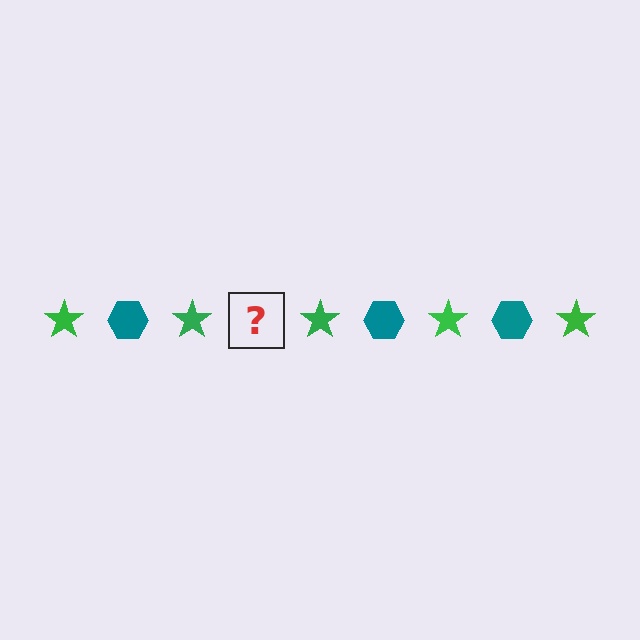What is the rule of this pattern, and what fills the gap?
The rule is that the pattern alternates between green star and teal hexagon. The gap should be filled with a teal hexagon.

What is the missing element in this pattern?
The missing element is a teal hexagon.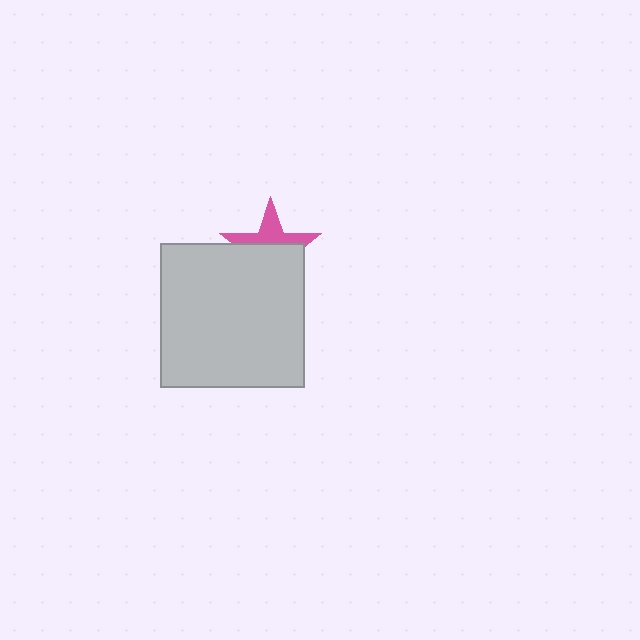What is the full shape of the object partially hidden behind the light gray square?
The partially hidden object is a pink star.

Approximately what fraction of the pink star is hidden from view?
Roughly 59% of the pink star is hidden behind the light gray square.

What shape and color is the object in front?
The object in front is a light gray square.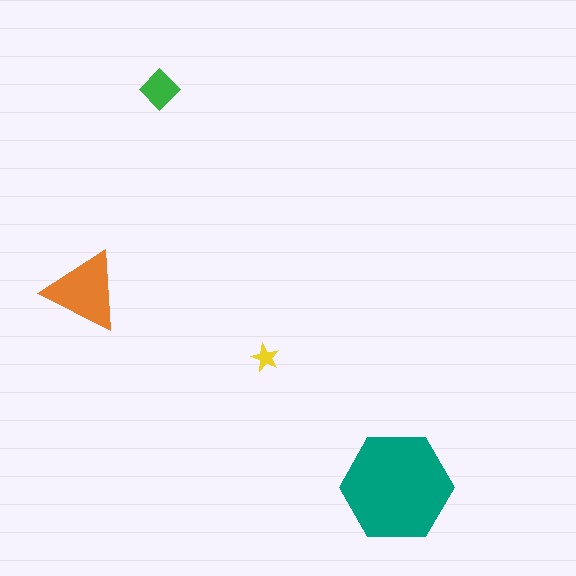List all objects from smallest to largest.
The yellow star, the green diamond, the orange triangle, the teal hexagon.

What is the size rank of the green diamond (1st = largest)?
3rd.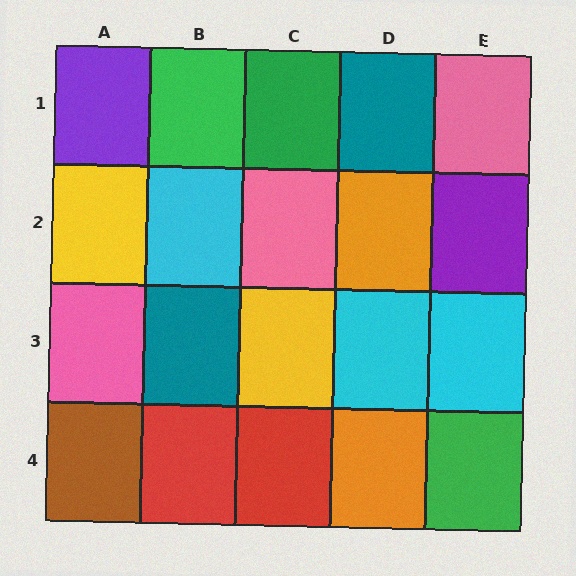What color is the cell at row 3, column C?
Yellow.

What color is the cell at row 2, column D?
Orange.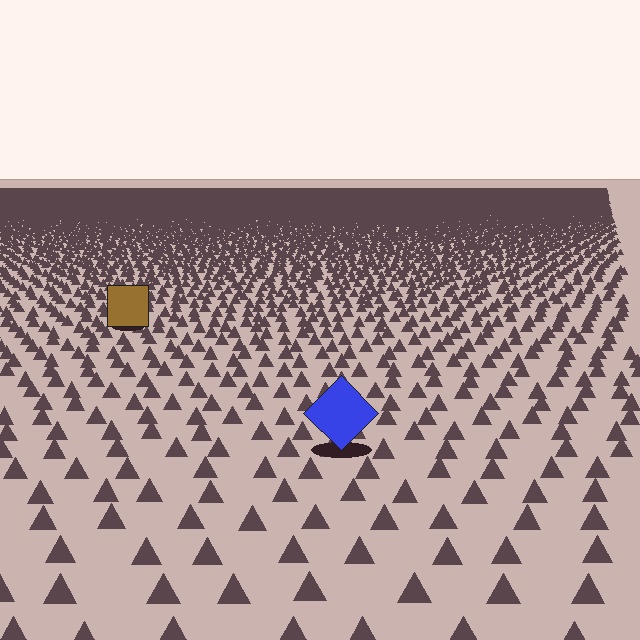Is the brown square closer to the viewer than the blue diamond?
No. The blue diamond is closer — you can tell from the texture gradient: the ground texture is coarser near it.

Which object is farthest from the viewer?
The brown square is farthest from the viewer. It appears smaller and the ground texture around it is denser.